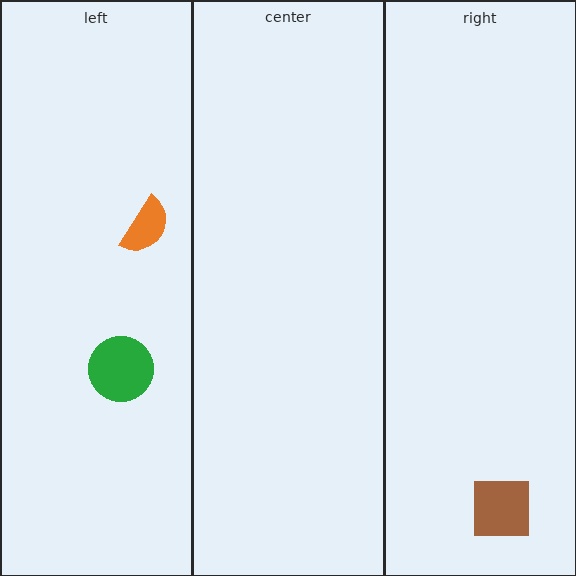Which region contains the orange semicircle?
The left region.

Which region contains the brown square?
The right region.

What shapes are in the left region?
The orange semicircle, the green circle.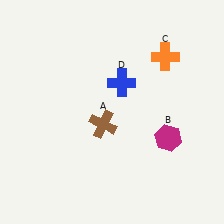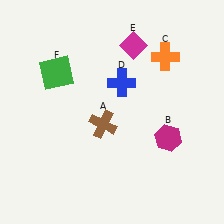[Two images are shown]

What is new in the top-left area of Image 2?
A green square (F) was added in the top-left area of Image 2.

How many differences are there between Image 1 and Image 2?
There are 2 differences between the two images.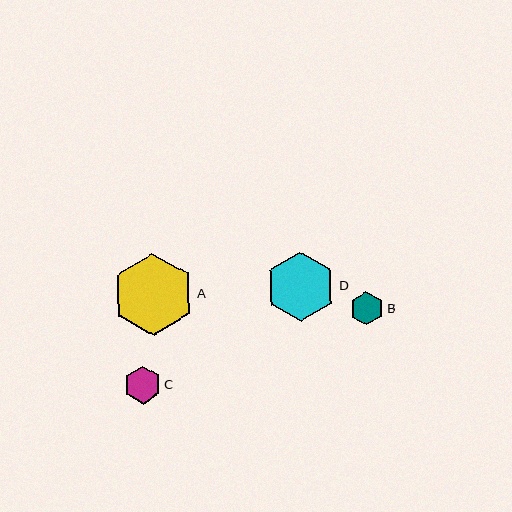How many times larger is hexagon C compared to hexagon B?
Hexagon C is approximately 1.1 times the size of hexagon B.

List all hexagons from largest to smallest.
From largest to smallest: A, D, C, B.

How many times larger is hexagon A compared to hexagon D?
Hexagon A is approximately 1.2 times the size of hexagon D.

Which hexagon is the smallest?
Hexagon B is the smallest with a size of approximately 33 pixels.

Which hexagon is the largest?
Hexagon A is the largest with a size of approximately 82 pixels.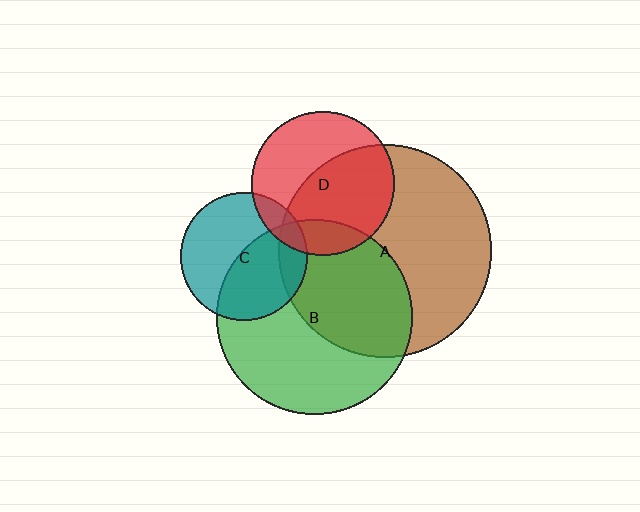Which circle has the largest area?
Circle A (brown).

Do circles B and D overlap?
Yes.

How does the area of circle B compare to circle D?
Approximately 1.8 times.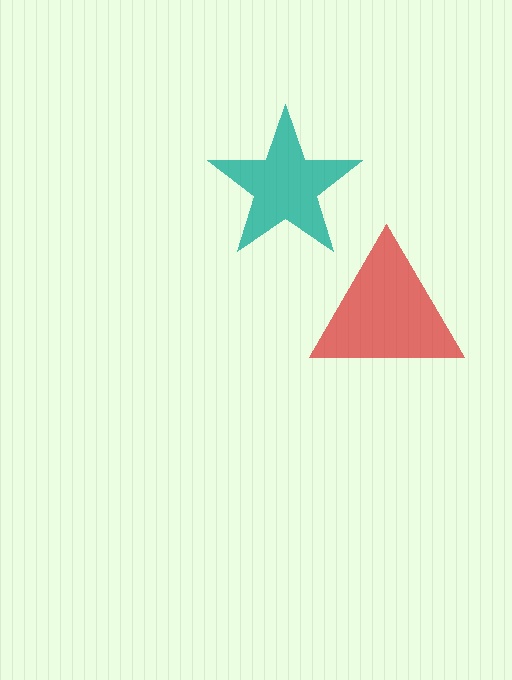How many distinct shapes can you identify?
There are 2 distinct shapes: a teal star, a red triangle.